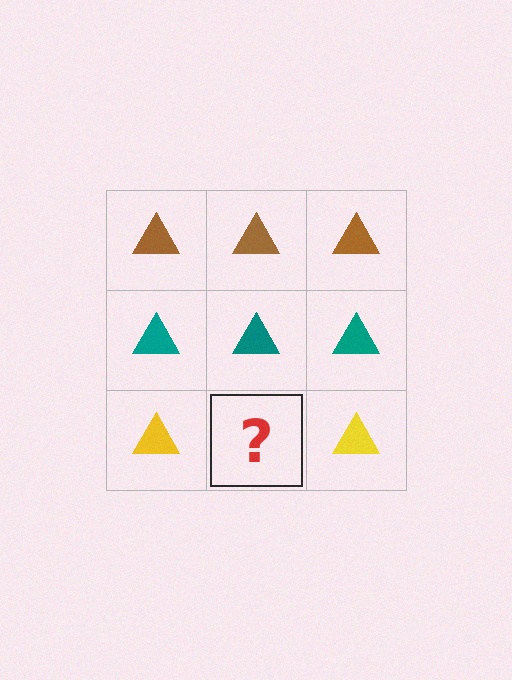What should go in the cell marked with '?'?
The missing cell should contain a yellow triangle.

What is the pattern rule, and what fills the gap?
The rule is that each row has a consistent color. The gap should be filled with a yellow triangle.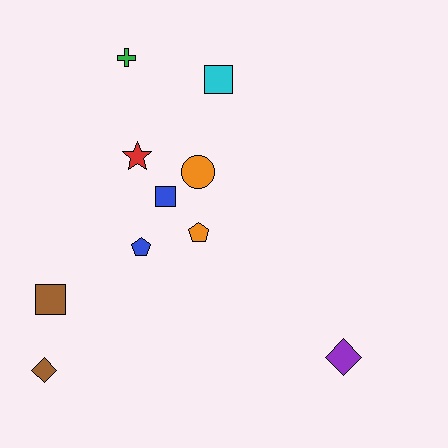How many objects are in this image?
There are 10 objects.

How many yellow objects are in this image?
There are no yellow objects.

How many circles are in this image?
There is 1 circle.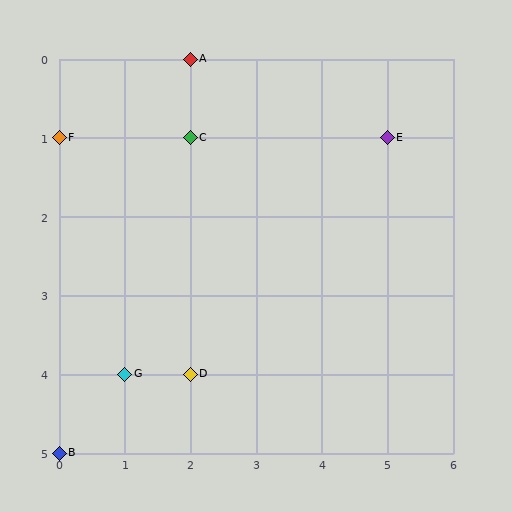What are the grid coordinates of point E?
Point E is at grid coordinates (5, 1).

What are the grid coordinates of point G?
Point G is at grid coordinates (1, 4).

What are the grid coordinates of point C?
Point C is at grid coordinates (2, 1).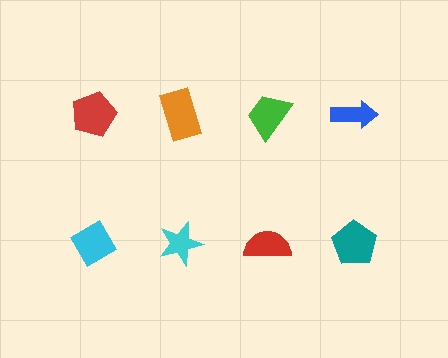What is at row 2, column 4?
A teal pentagon.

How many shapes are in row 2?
4 shapes.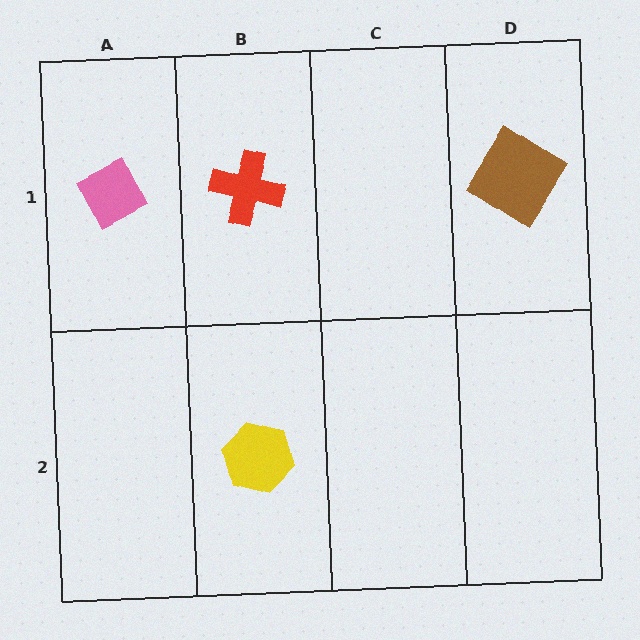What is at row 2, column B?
A yellow hexagon.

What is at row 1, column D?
A brown diamond.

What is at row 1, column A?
A pink diamond.